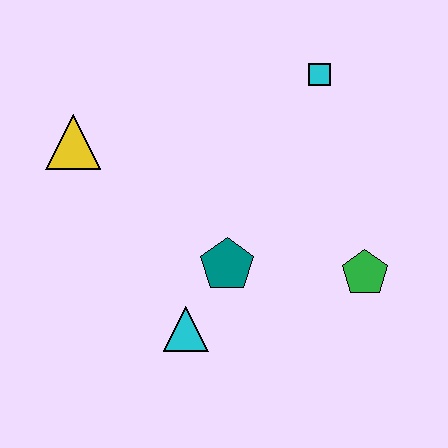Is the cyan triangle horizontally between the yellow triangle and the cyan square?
Yes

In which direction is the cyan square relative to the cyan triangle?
The cyan square is above the cyan triangle.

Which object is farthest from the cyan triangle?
The cyan square is farthest from the cyan triangle.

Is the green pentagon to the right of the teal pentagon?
Yes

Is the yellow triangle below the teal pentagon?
No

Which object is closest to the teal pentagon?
The cyan triangle is closest to the teal pentagon.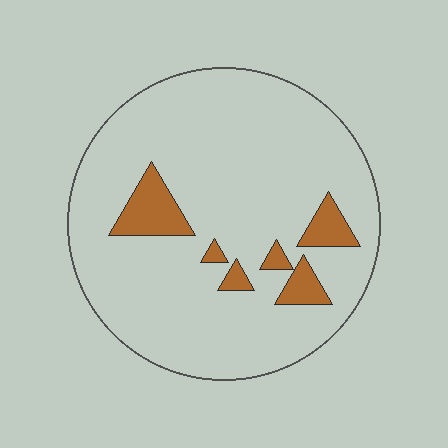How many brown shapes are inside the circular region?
6.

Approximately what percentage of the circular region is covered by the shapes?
Approximately 10%.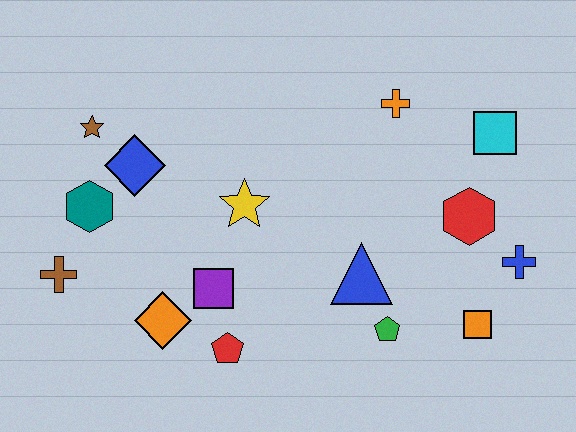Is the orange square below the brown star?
Yes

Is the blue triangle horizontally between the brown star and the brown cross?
No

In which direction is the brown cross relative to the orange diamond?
The brown cross is to the left of the orange diamond.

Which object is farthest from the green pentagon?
The brown star is farthest from the green pentagon.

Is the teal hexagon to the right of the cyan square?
No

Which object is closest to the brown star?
The blue diamond is closest to the brown star.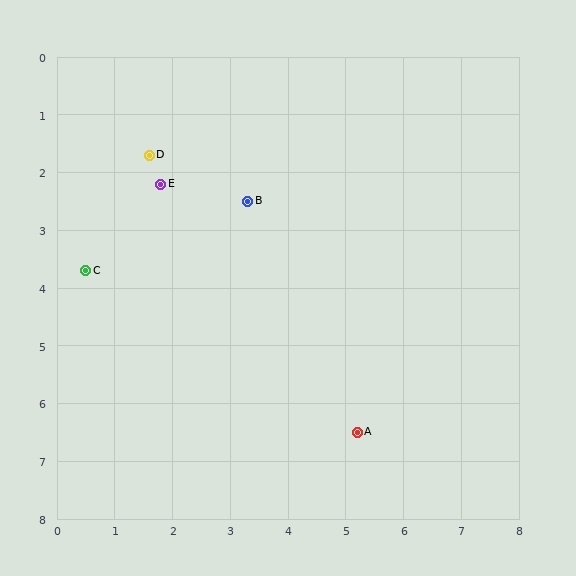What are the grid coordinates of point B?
Point B is at approximately (3.3, 2.5).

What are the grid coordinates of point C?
Point C is at approximately (0.5, 3.7).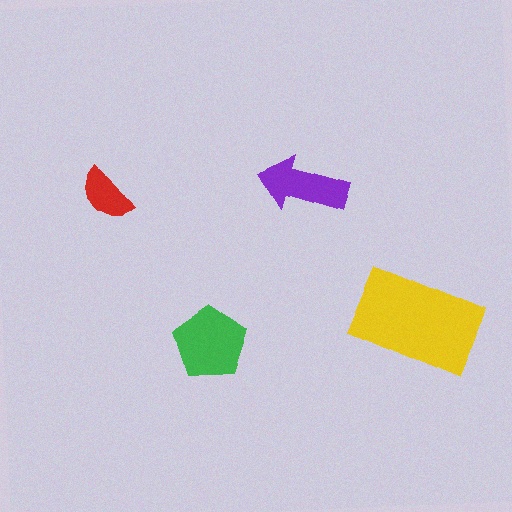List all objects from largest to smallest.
The yellow rectangle, the green pentagon, the purple arrow, the red semicircle.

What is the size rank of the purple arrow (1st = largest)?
3rd.